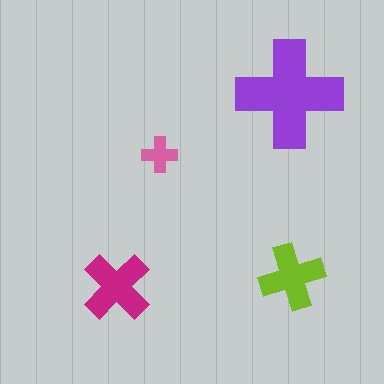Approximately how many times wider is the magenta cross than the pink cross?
About 2 times wider.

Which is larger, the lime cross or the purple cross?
The purple one.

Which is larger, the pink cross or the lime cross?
The lime one.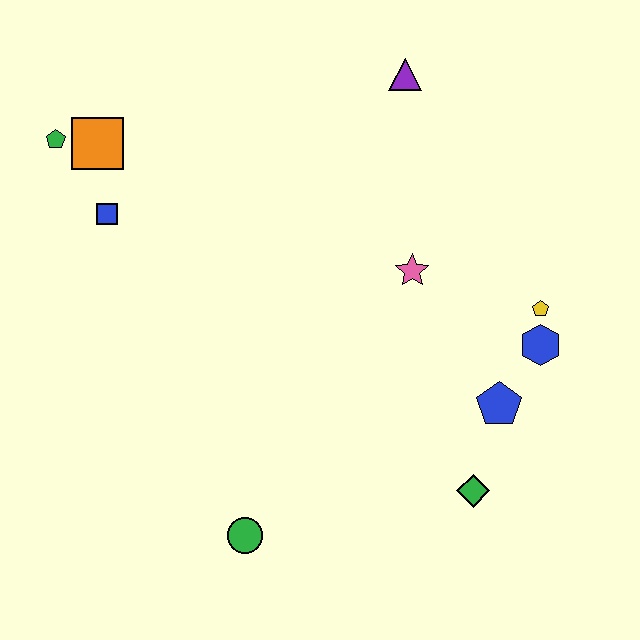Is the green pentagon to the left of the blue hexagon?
Yes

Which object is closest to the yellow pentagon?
The blue hexagon is closest to the yellow pentagon.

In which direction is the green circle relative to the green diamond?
The green circle is to the left of the green diamond.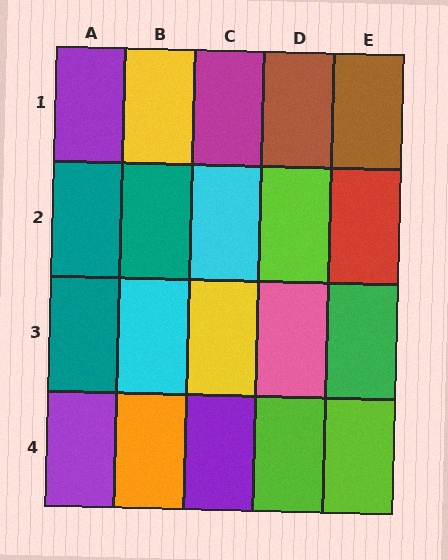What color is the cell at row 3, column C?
Yellow.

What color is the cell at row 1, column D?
Brown.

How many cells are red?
1 cell is red.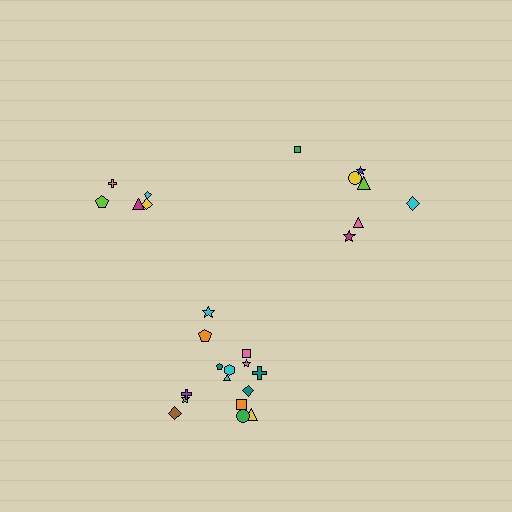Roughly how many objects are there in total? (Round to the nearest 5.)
Roughly 25 objects in total.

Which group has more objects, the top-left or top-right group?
The top-right group.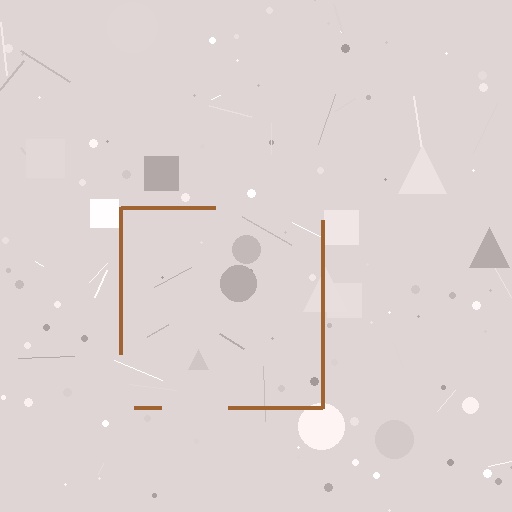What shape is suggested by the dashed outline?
The dashed outline suggests a square.